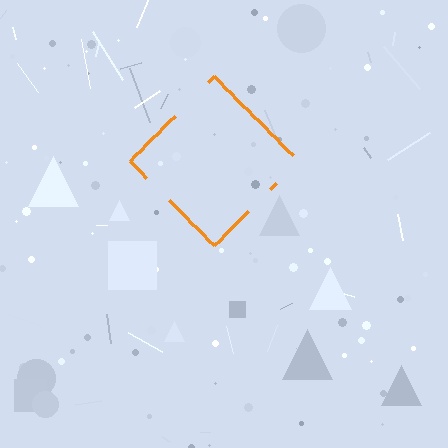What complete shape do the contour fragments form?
The contour fragments form a diamond.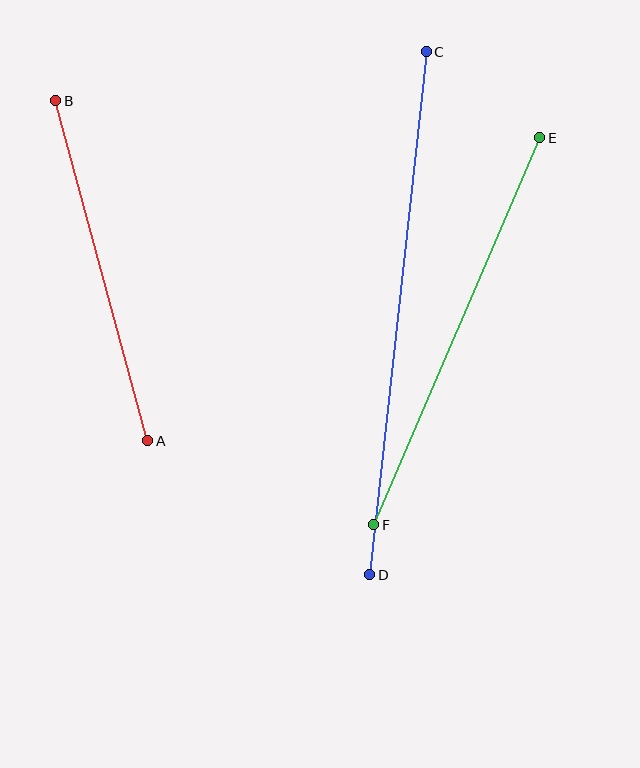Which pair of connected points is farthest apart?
Points C and D are farthest apart.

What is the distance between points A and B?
The distance is approximately 352 pixels.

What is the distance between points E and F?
The distance is approximately 421 pixels.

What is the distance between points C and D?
The distance is approximately 526 pixels.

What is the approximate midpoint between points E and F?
The midpoint is at approximately (457, 331) pixels.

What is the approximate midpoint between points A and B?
The midpoint is at approximately (102, 271) pixels.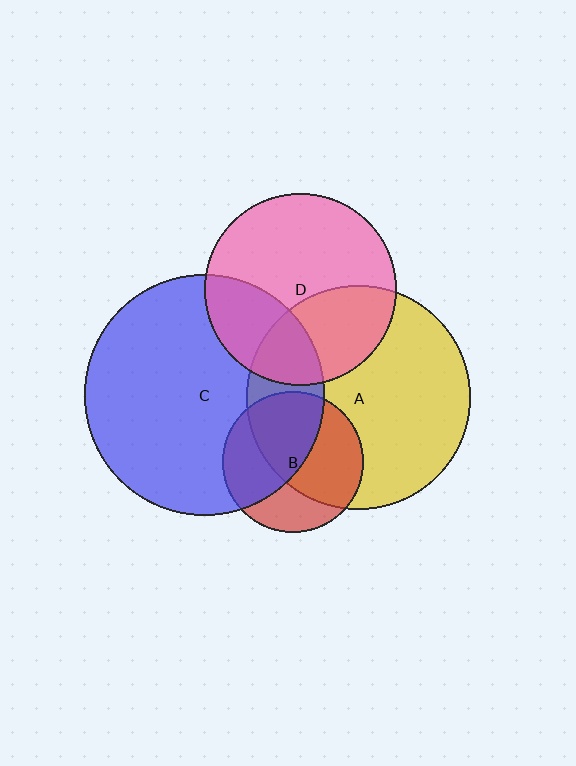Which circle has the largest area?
Circle C (blue).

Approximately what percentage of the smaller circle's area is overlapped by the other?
Approximately 25%.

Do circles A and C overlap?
Yes.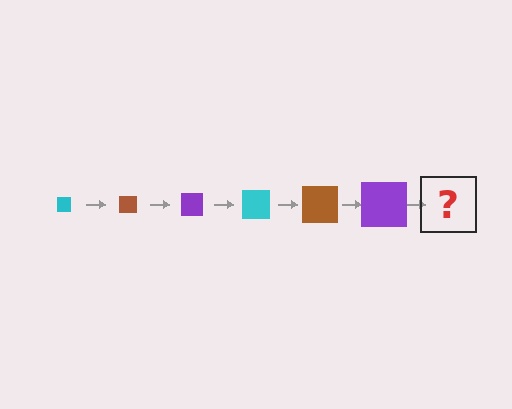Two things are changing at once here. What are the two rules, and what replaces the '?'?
The two rules are that the square grows larger each step and the color cycles through cyan, brown, and purple. The '?' should be a cyan square, larger than the previous one.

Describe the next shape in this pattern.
It should be a cyan square, larger than the previous one.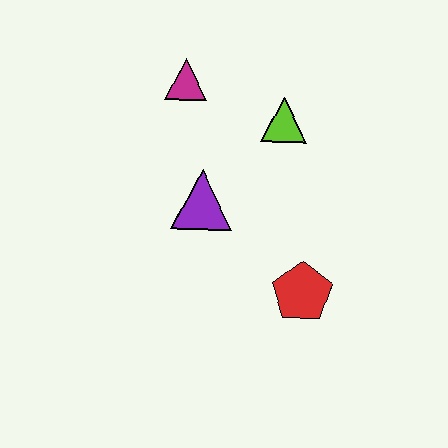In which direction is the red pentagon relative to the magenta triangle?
The red pentagon is below the magenta triangle.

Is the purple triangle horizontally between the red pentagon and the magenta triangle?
Yes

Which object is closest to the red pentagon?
The purple triangle is closest to the red pentagon.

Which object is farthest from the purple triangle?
The red pentagon is farthest from the purple triangle.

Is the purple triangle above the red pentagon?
Yes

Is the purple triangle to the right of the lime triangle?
No